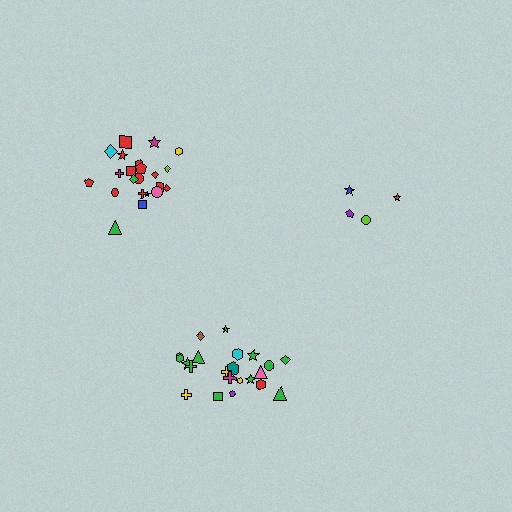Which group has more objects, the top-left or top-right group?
The top-left group.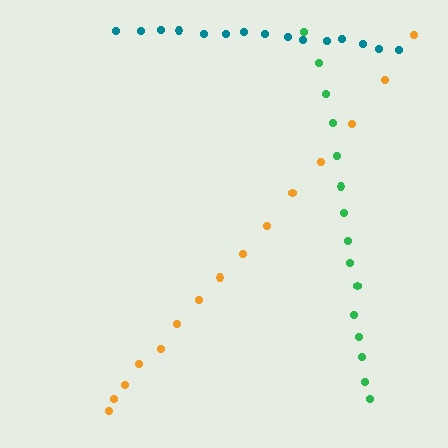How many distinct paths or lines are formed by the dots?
There are 3 distinct paths.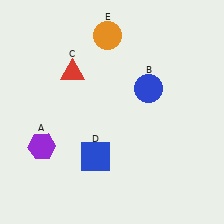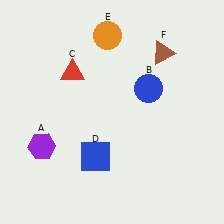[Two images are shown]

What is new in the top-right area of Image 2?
A brown triangle (F) was added in the top-right area of Image 2.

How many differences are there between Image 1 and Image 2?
There is 1 difference between the two images.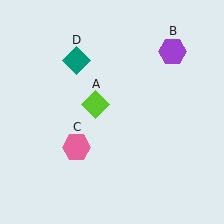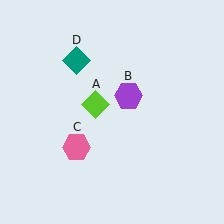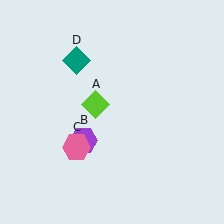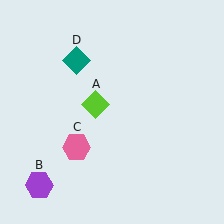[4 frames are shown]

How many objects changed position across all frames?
1 object changed position: purple hexagon (object B).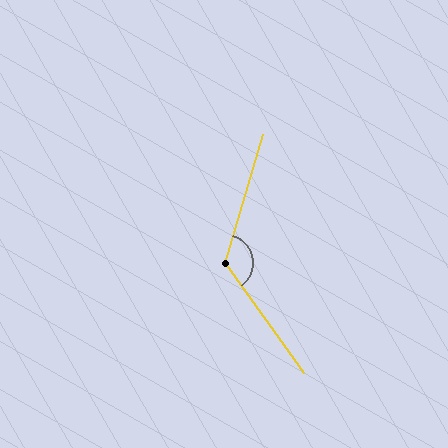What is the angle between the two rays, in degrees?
Approximately 128 degrees.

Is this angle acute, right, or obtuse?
It is obtuse.